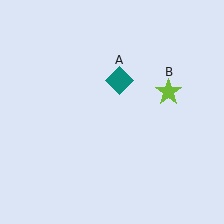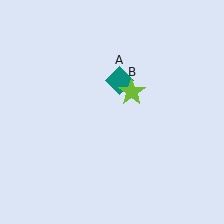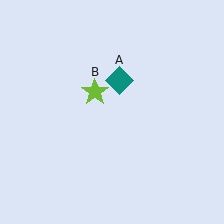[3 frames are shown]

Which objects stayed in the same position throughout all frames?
Teal diamond (object A) remained stationary.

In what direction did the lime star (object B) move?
The lime star (object B) moved left.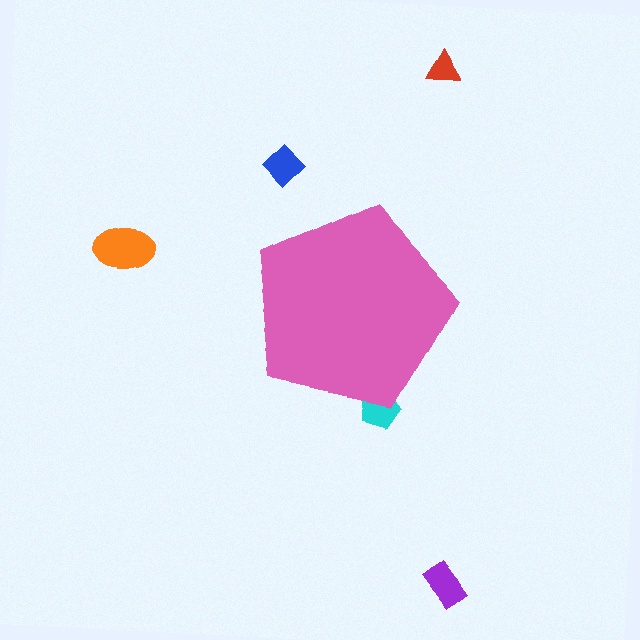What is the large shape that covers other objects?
A pink pentagon.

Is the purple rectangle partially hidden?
No, the purple rectangle is fully visible.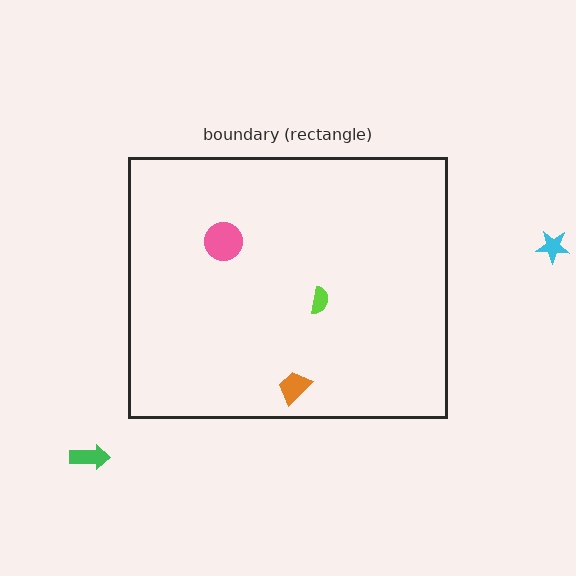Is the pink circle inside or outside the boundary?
Inside.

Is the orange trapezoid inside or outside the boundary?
Inside.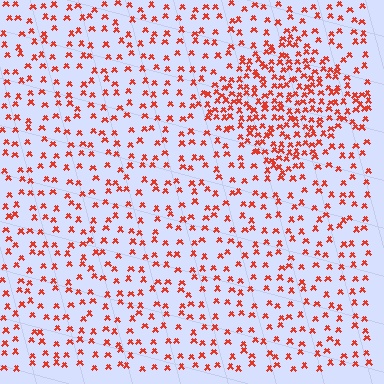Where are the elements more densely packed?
The elements are more densely packed inside the diamond boundary.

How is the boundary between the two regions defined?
The boundary is defined by a change in element density (approximately 2.3x ratio). All elements are the same color, size, and shape.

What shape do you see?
I see a diamond.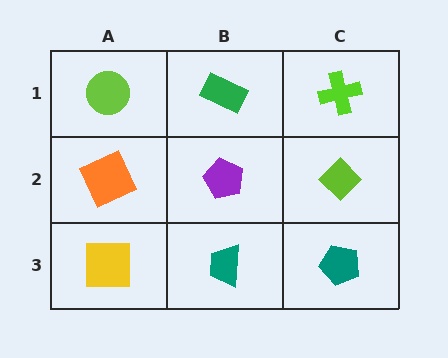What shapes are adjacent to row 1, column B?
A purple pentagon (row 2, column B), a lime circle (row 1, column A), a lime cross (row 1, column C).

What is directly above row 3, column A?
An orange square.